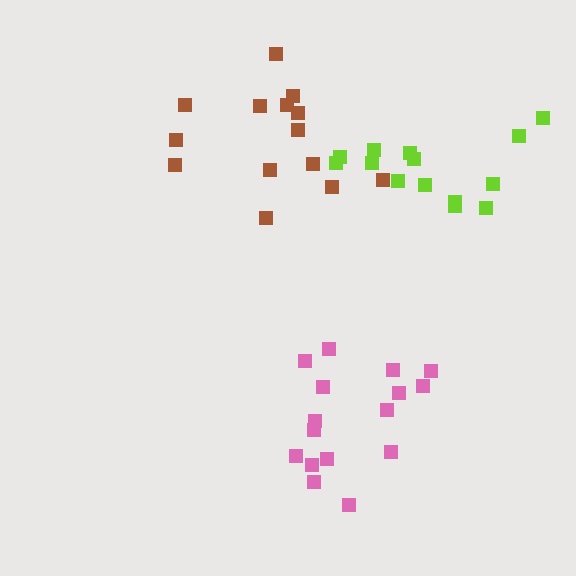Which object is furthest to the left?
The brown cluster is leftmost.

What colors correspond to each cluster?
The clusters are colored: pink, lime, brown.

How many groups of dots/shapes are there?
There are 3 groups.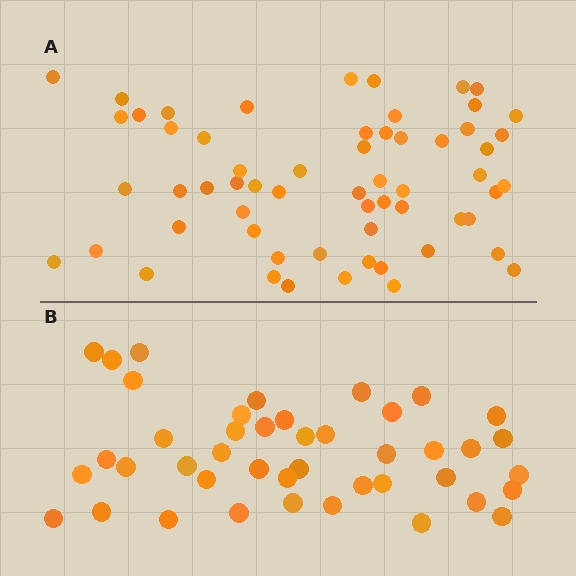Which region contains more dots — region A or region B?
Region A (the top region) has more dots.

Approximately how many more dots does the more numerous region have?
Region A has approximately 15 more dots than region B.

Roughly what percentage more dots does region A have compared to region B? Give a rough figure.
About 40% more.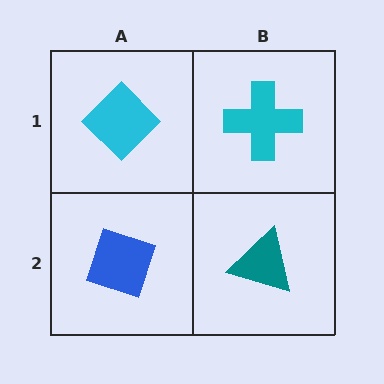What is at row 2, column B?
A teal triangle.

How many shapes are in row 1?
2 shapes.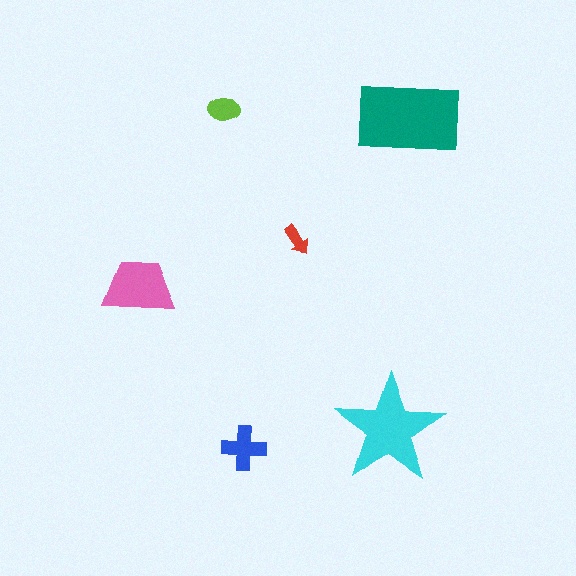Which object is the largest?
The teal rectangle.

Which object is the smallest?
The red arrow.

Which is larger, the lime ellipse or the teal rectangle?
The teal rectangle.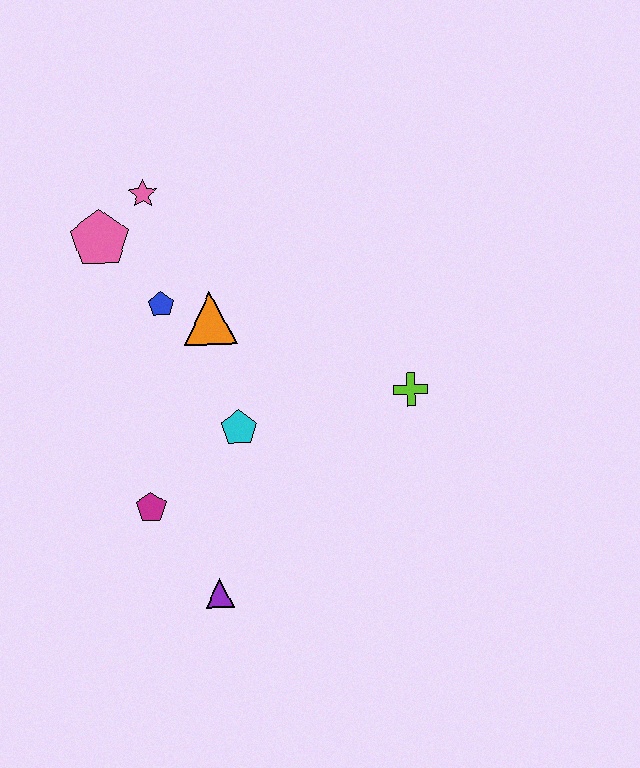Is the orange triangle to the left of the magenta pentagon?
No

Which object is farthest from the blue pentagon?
The purple triangle is farthest from the blue pentagon.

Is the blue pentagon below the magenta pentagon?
No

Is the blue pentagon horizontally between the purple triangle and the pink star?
Yes